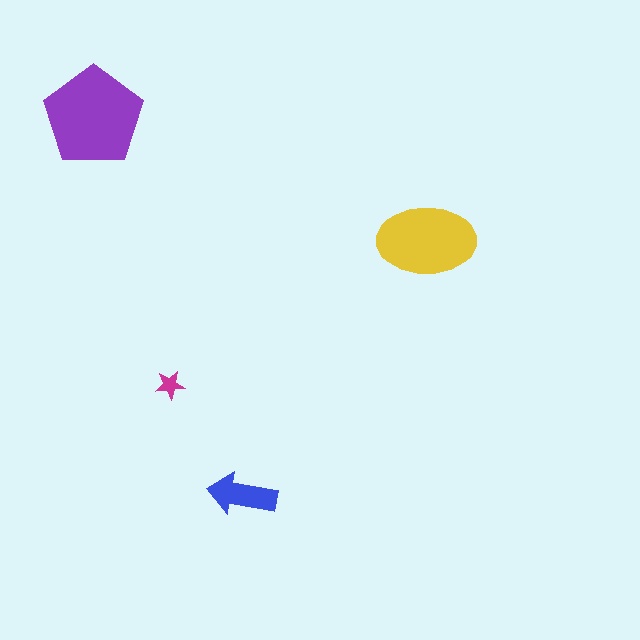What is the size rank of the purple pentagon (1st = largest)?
1st.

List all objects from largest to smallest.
The purple pentagon, the yellow ellipse, the blue arrow, the magenta star.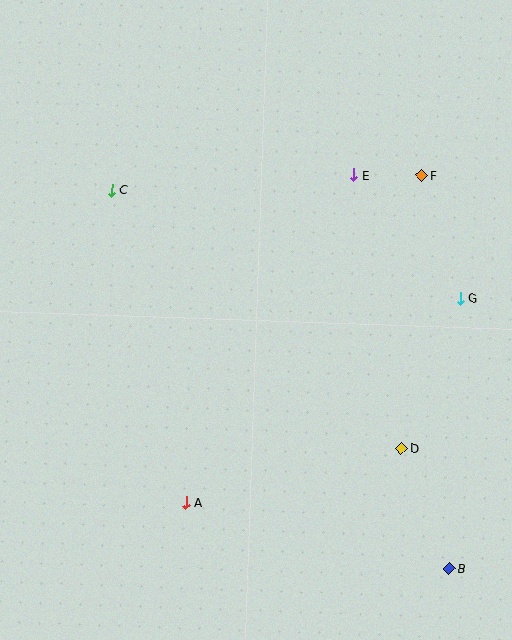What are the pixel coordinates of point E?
Point E is at (354, 175).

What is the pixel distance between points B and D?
The distance between B and D is 130 pixels.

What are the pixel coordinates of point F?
Point F is at (422, 175).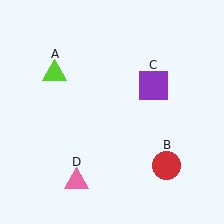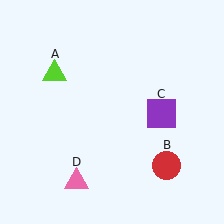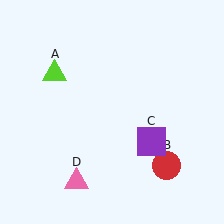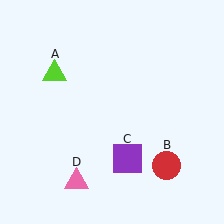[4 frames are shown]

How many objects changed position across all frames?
1 object changed position: purple square (object C).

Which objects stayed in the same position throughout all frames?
Lime triangle (object A) and red circle (object B) and pink triangle (object D) remained stationary.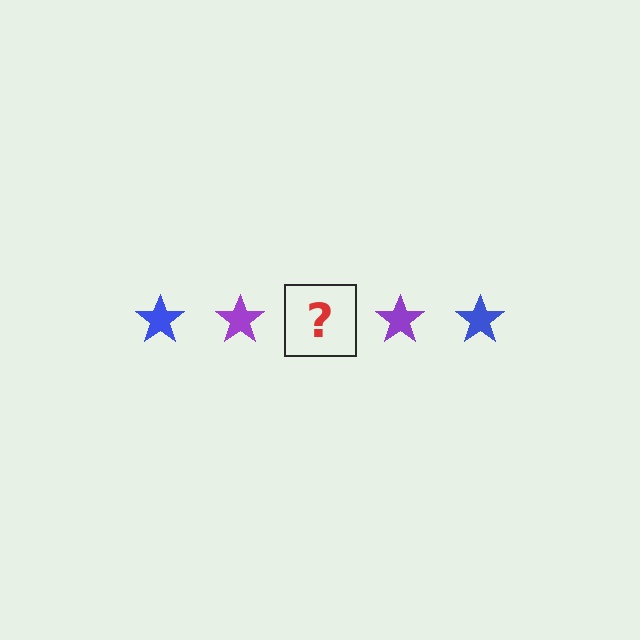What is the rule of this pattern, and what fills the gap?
The rule is that the pattern cycles through blue, purple stars. The gap should be filled with a blue star.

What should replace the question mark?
The question mark should be replaced with a blue star.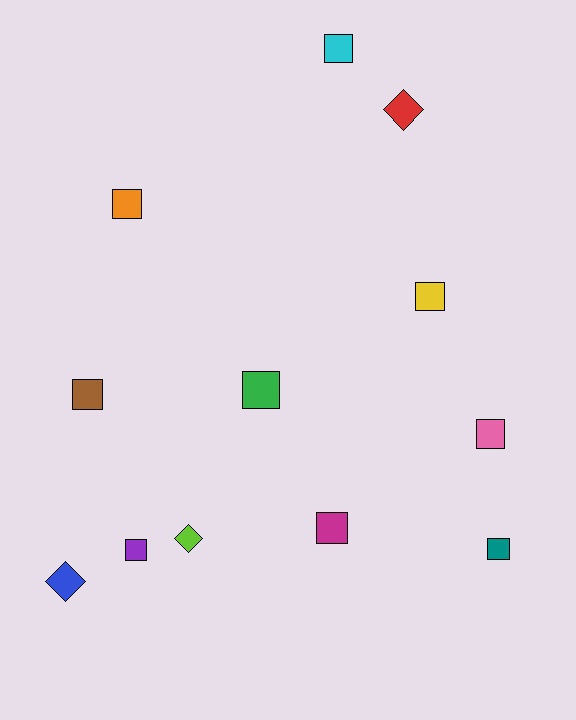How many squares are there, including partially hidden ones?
There are 9 squares.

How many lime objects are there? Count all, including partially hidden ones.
There is 1 lime object.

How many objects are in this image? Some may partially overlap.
There are 12 objects.